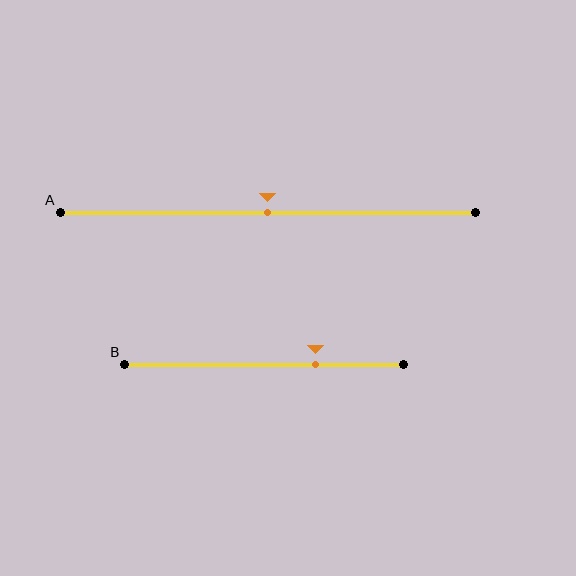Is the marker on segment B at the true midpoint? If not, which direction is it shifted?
No, the marker on segment B is shifted to the right by about 18% of the segment length.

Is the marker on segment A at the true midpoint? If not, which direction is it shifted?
Yes, the marker on segment A is at the true midpoint.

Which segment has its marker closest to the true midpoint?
Segment A has its marker closest to the true midpoint.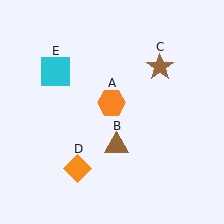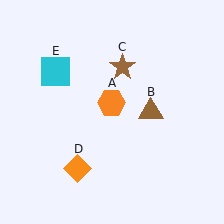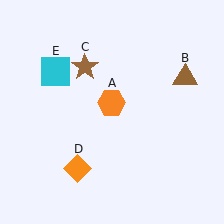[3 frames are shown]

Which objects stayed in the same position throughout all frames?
Orange hexagon (object A) and orange diamond (object D) and cyan square (object E) remained stationary.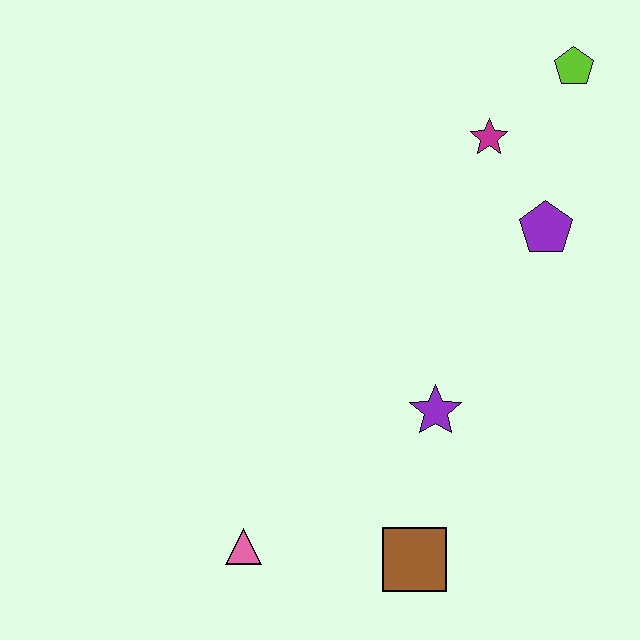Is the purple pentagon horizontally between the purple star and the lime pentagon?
Yes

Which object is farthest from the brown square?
The lime pentagon is farthest from the brown square.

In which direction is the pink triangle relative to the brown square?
The pink triangle is to the left of the brown square.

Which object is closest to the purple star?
The brown square is closest to the purple star.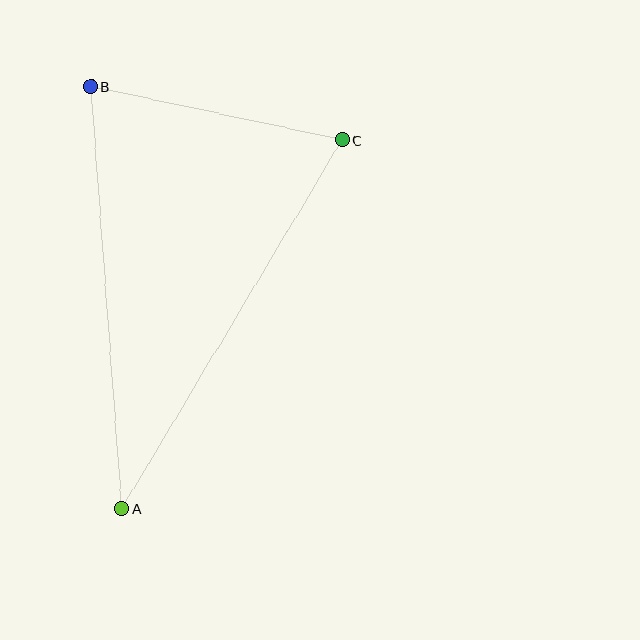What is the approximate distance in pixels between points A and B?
The distance between A and B is approximately 423 pixels.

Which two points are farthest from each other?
Points A and C are farthest from each other.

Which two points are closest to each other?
Points B and C are closest to each other.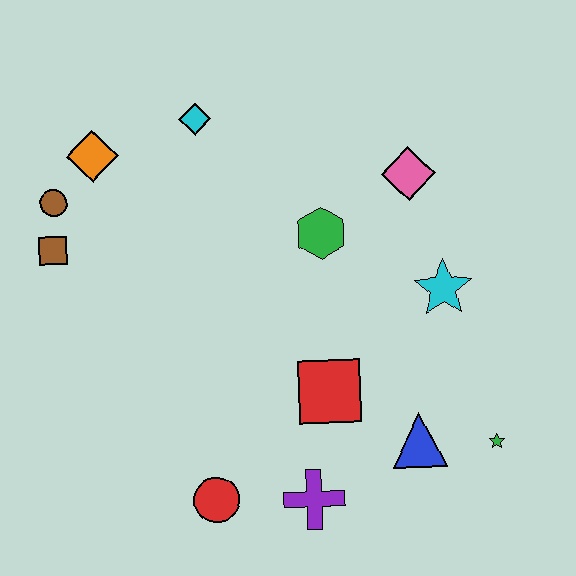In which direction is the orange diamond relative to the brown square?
The orange diamond is above the brown square.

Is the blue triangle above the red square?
No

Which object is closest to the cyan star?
The pink diamond is closest to the cyan star.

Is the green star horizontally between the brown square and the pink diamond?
No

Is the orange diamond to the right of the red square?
No